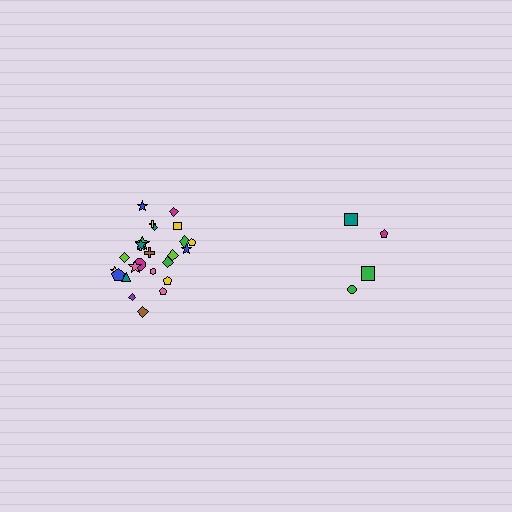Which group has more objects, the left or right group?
The left group.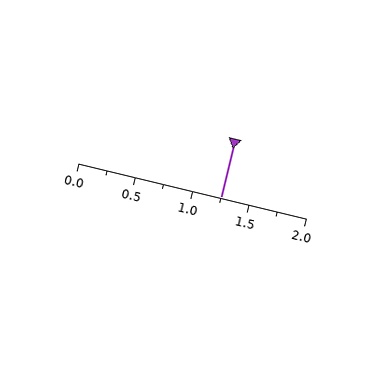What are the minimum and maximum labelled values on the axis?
The axis runs from 0.0 to 2.0.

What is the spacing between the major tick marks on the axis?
The major ticks are spaced 0.5 apart.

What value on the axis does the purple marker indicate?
The marker indicates approximately 1.25.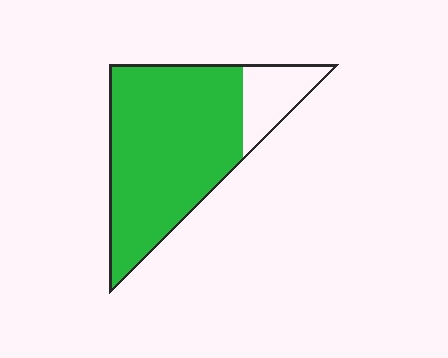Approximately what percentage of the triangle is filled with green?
Approximately 80%.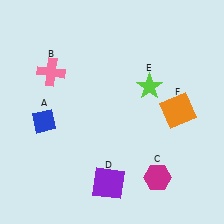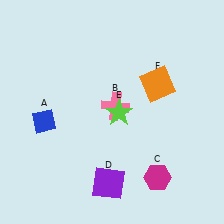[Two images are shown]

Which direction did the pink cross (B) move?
The pink cross (B) moved right.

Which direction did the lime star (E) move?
The lime star (E) moved left.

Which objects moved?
The objects that moved are: the pink cross (B), the lime star (E), the orange square (F).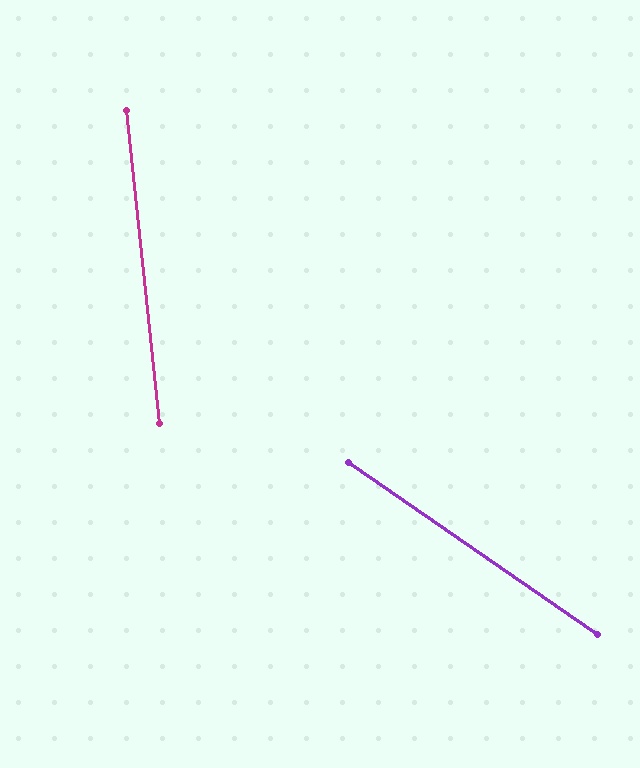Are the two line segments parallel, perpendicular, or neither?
Neither parallel nor perpendicular — they differ by about 49°.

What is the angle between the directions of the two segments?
Approximately 49 degrees.